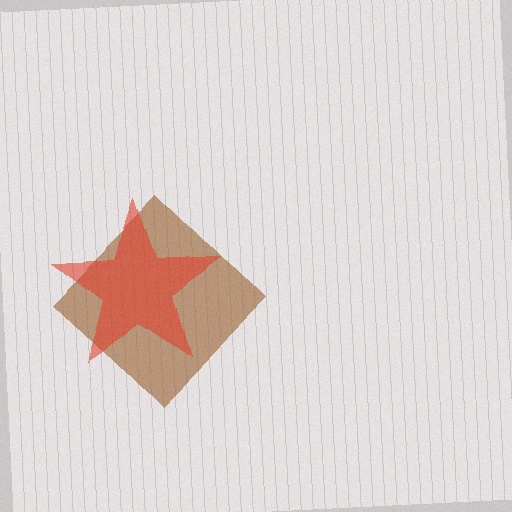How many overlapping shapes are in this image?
There are 2 overlapping shapes in the image.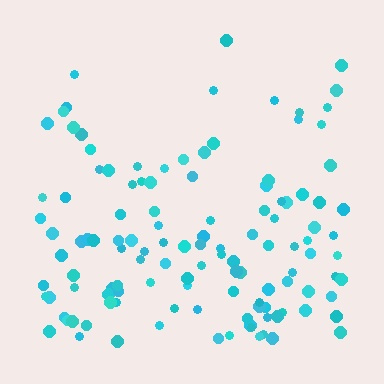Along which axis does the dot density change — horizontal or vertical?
Vertical.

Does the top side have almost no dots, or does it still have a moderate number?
Still a moderate number, just noticeably fewer than the bottom.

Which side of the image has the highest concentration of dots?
The bottom.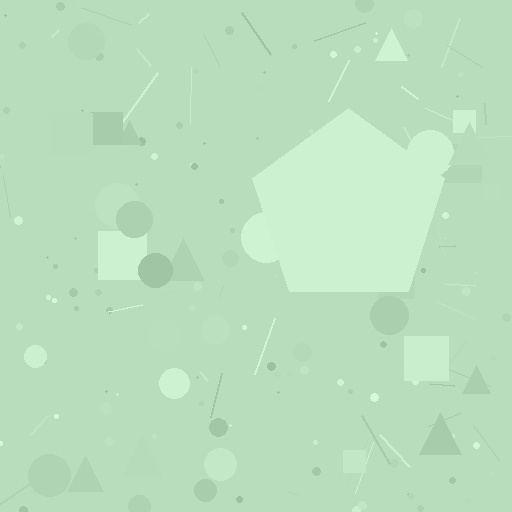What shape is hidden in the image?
A pentagon is hidden in the image.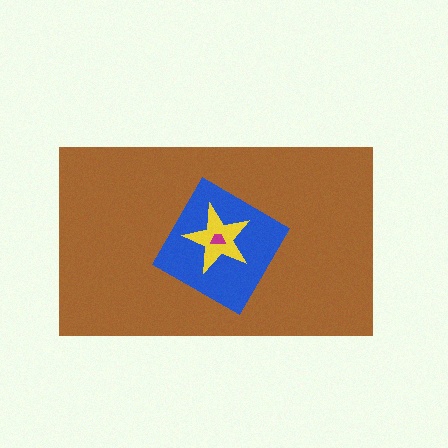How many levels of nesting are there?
4.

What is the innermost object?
The magenta trapezoid.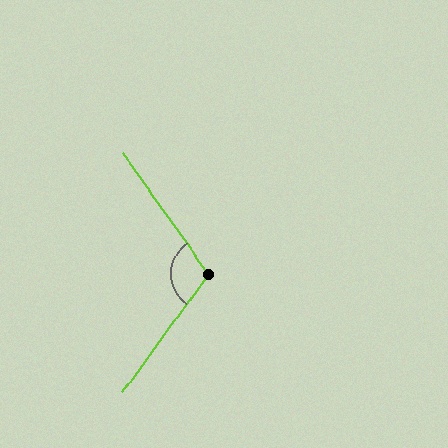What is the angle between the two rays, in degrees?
Approximately 108 degrees.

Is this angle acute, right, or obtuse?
It is obtuse.